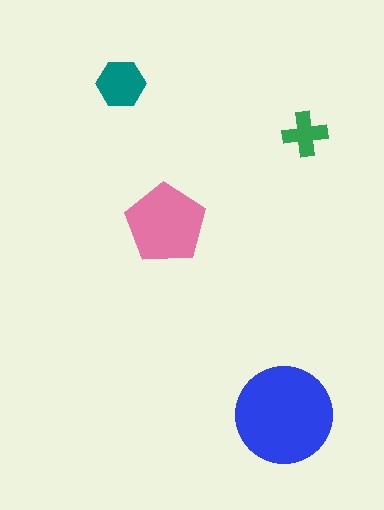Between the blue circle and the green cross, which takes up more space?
The blue circle.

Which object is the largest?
The blue circle.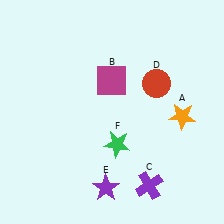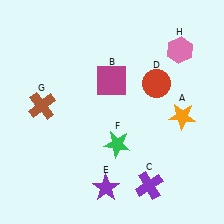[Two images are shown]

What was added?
A brown cross (G), a pink hexagon (H) were added in Image 2.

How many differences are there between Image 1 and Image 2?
There are 2 differences between the two images.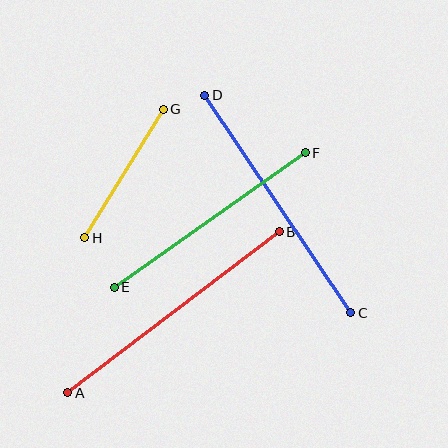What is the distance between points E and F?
The distance is approximately 234 pixels.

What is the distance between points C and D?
The distance is approximately 262 pixels.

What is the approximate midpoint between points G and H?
The midpoint is at approximately (124, 174) pixels.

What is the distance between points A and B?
The distance is approximately 266 pixels.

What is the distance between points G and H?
The distance is approximately 150 pixels.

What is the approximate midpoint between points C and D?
The midpoint is at approximately (278, 204) pixels.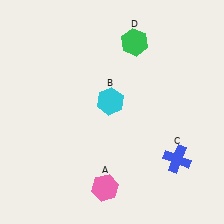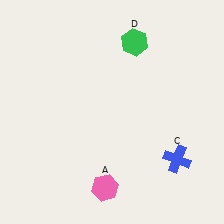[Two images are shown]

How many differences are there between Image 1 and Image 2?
There is 1 difference between the two images.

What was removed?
The cyan hexagon (B) was removed in Image 2.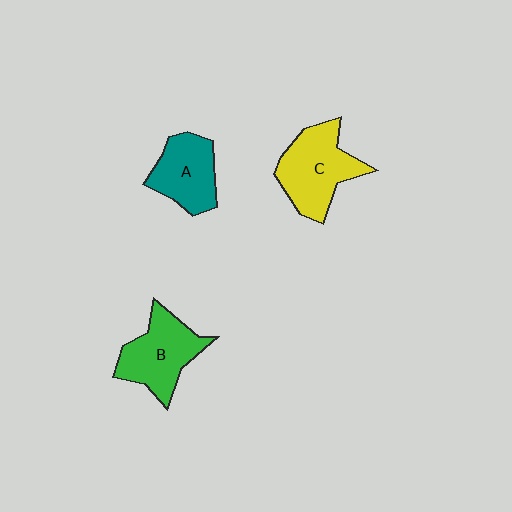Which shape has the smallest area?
Shape A (teal).